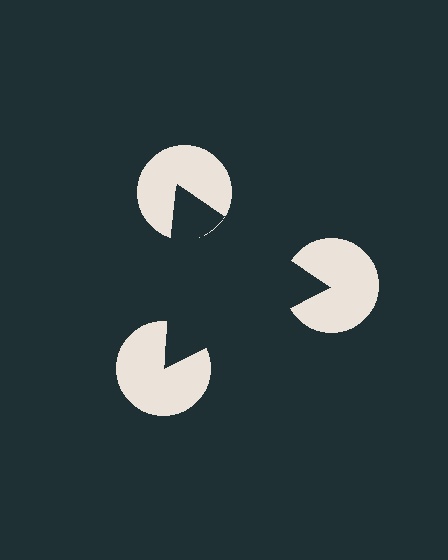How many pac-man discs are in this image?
There are 3 — one at each vertex of the illusory triangle.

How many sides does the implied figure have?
3 sides.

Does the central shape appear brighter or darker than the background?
It typically appears slightly darker than the background, even though no actual brightness change is drawn.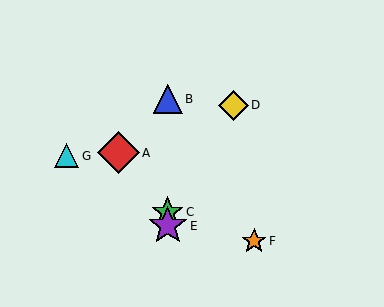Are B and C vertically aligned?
Yes, both are at x≈168.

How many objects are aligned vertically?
3 objects (B, C, E) are aligned vertically.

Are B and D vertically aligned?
No, B is at x≈168 and D is at x≈233.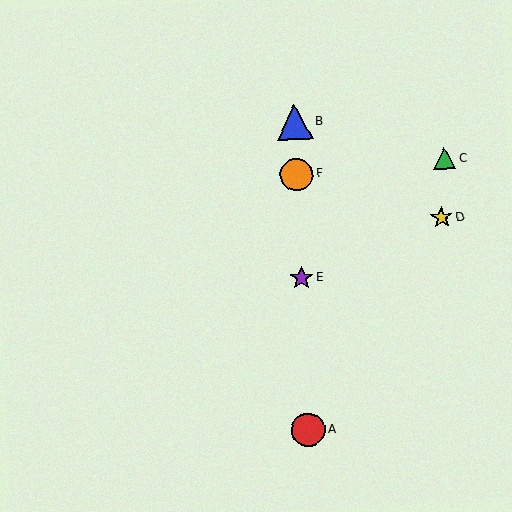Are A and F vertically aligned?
Yes, both are at x≈308.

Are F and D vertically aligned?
No, F is at x≈297 and D is at x≈442.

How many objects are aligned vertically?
4 objects (A, B, E, F) are aligned vertically.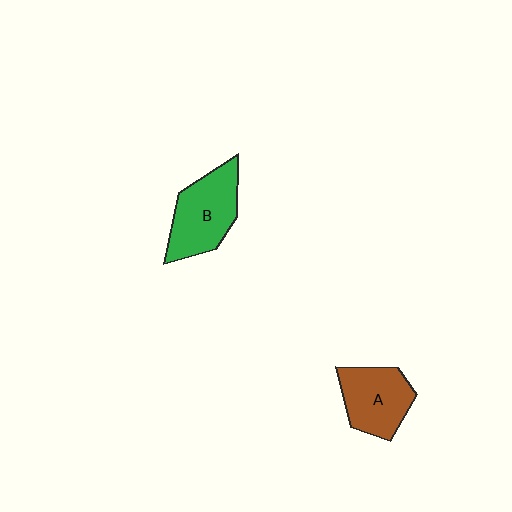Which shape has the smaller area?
Shape A (brown).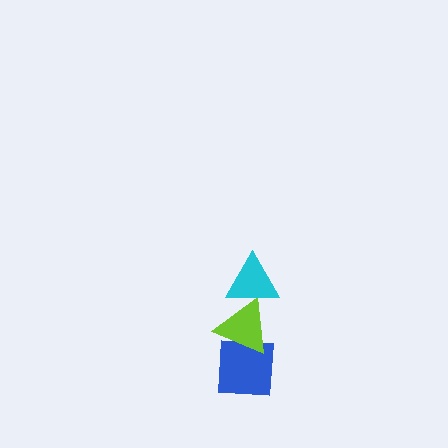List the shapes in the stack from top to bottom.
From top to bottom: the cyan triangle, the lime triangle, the blue square.